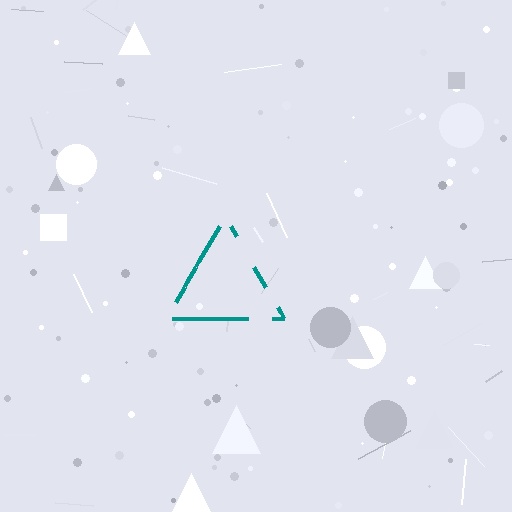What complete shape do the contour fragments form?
The contour fragments form a triangle.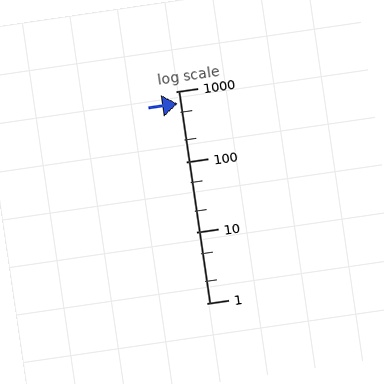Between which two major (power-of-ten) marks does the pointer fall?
The pointer is between 100 and 1000.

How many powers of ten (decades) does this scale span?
The scale spans 3 decades, from 1 to 1000.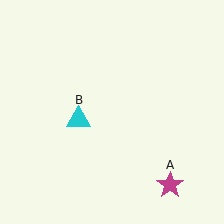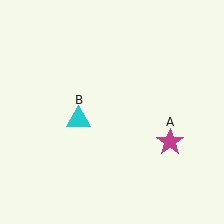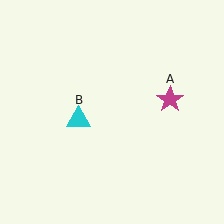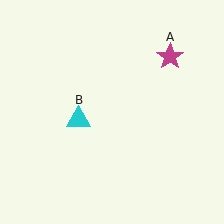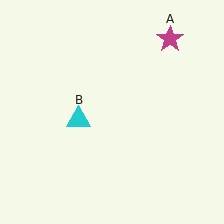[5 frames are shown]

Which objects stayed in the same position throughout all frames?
Cyan triangle (object B) remained stationary.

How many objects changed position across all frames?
1 object changed position: magenta star (object A).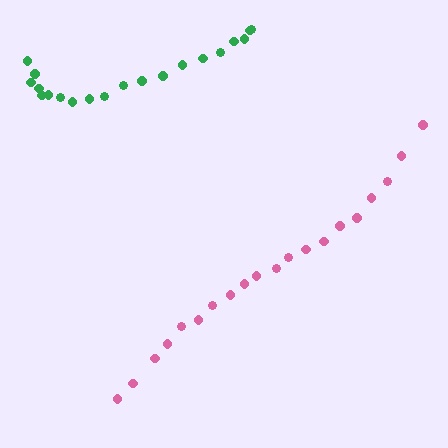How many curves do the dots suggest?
There are 2 distinct paths.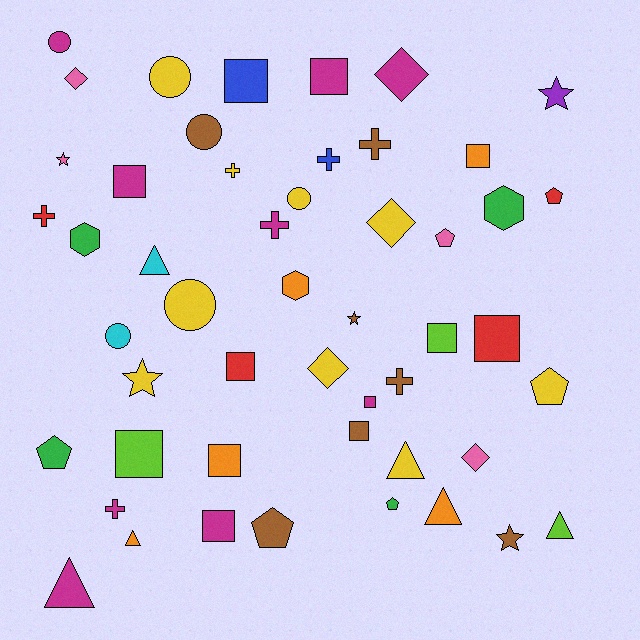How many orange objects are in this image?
There are 5 orange objects.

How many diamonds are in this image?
There are 5 diamonds.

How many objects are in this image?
There are 50 objects.